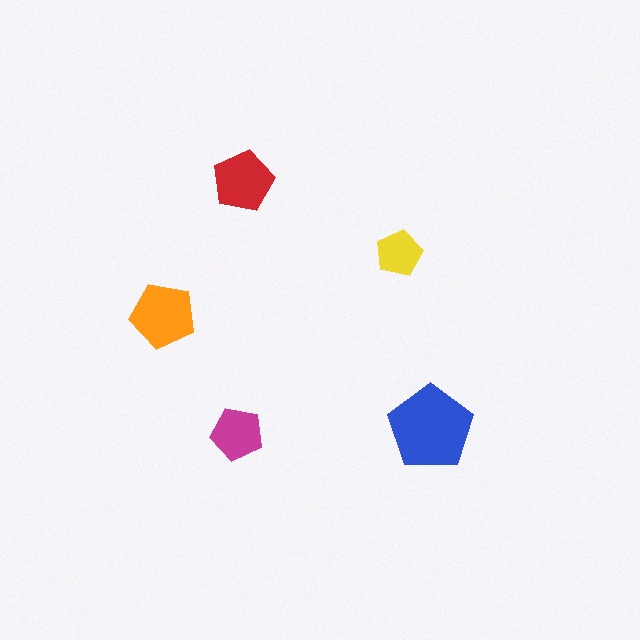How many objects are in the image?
There are 5 objects in the image.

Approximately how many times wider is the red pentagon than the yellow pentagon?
About 1.5 times wider.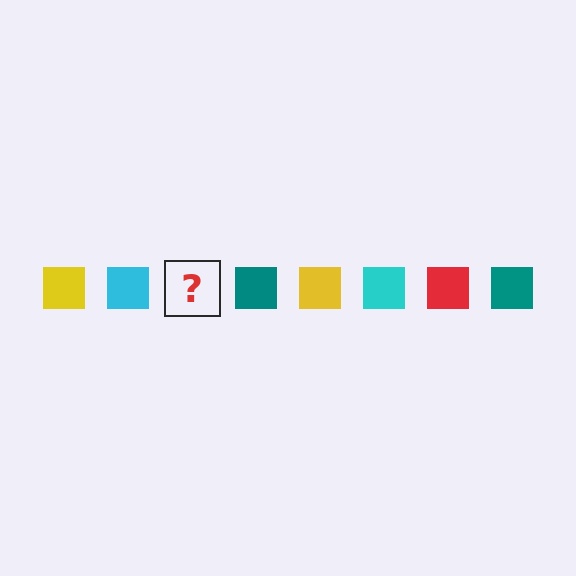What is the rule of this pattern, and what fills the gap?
The rule is that the pattern cycles through yellow, cyan, red, teal squares. The gap should be filled with a red square.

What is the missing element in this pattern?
The missing element is a red square.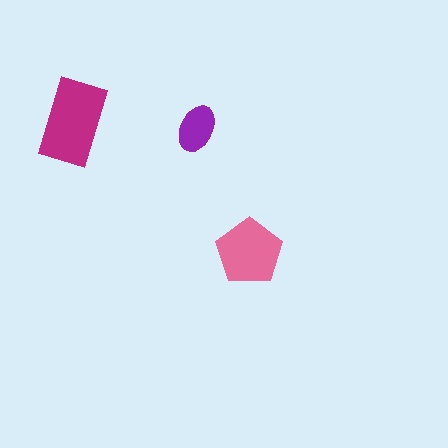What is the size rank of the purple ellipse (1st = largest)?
3rd.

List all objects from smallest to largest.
The purple ellipse, the pink pentagon, the magenta rectangle.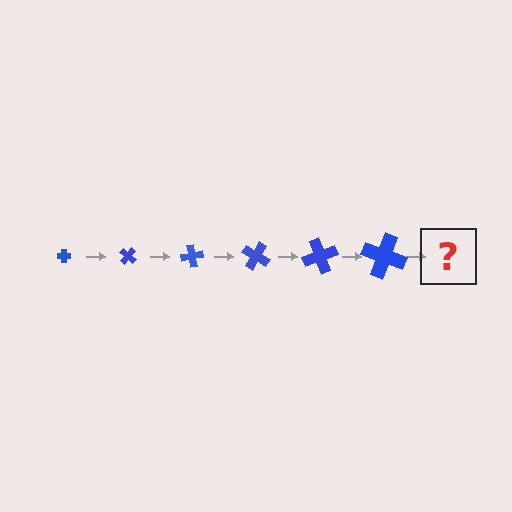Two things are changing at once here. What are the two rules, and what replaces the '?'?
The two rules are that the cross grows larger each step and it rotates 40 degrees each step. The '?' should be a cross, larger than the previous one and rotated 240 degrees from the start.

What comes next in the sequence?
The next element should be a cross, larger than the previous one and rotated 240 degrees from the start.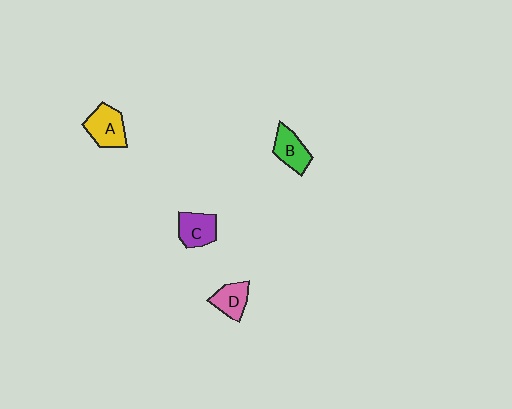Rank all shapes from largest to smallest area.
From largest to smallest: A (yellow), C (purple), B (green), D (pink).